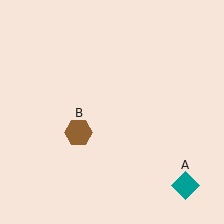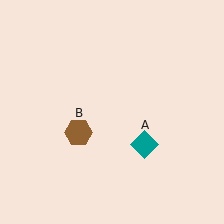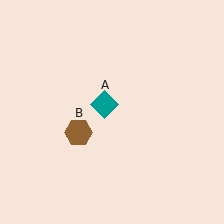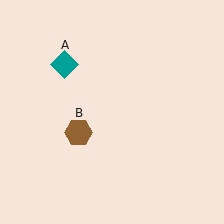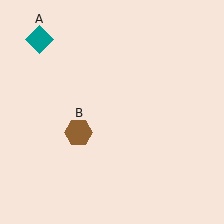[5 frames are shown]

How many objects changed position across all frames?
1 object changed position: teal diamond (object A).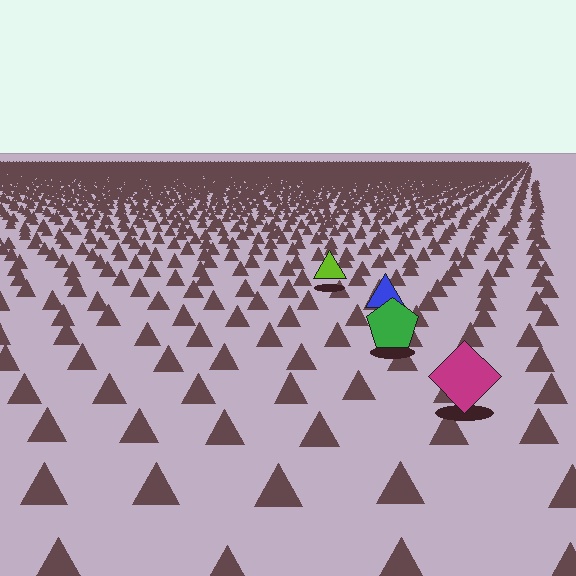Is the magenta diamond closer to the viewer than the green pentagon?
Yes. The magenta diamond is closer — you can tell from the texture gradient: the ground texture is coarser near it.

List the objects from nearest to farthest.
From nearest to farthest: the magenta diamond, the green pentagon, the blue triangle, the lime triangle.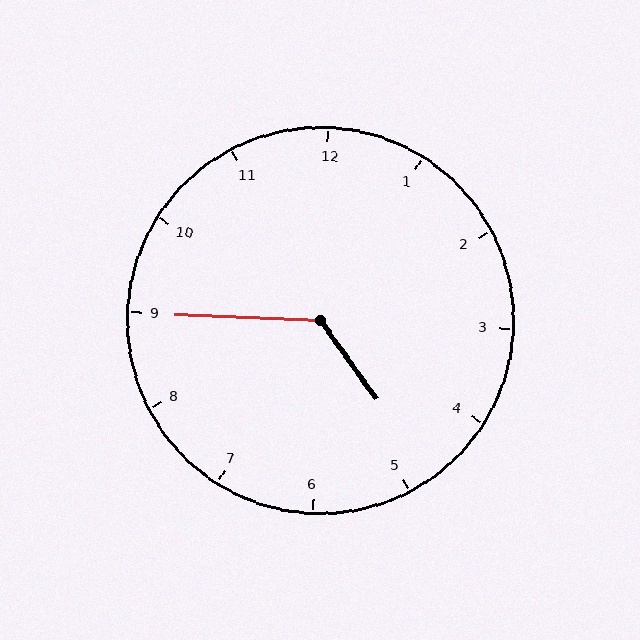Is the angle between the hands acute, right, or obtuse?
It is obtuse.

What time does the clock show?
4:45.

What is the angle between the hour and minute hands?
Approximately 128 degrees.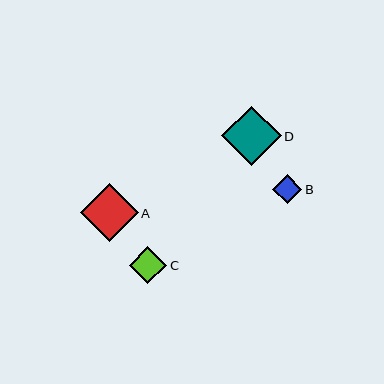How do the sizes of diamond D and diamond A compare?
Diamond D and diamond A are approximately the same size.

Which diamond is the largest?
Diamond D is the largest with a size of approximately 60 pixels.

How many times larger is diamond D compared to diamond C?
Diamond D is approximately 1.6 times the size of diamond C.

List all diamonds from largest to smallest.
From largest to smallest: D, A, C, B.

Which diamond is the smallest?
Diamond B is the smallest with a size of approximately 29 pixels.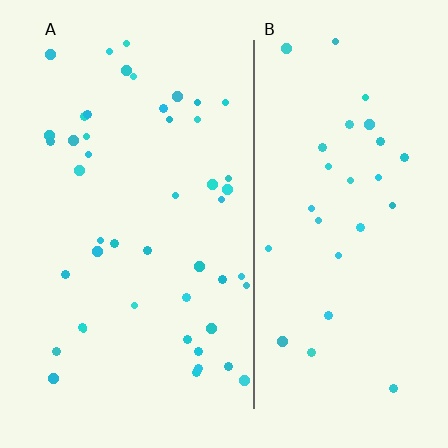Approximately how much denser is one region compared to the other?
Approximately 1.6× — region A over region B.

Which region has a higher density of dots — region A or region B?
A (the left).